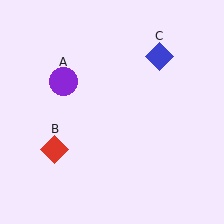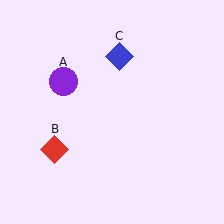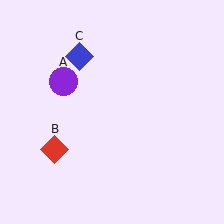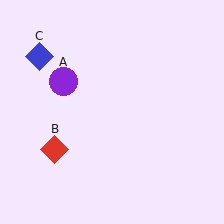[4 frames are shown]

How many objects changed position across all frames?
1 object changed position: blue diamond (object C).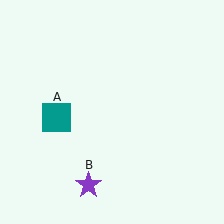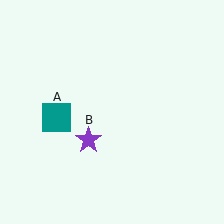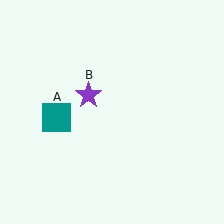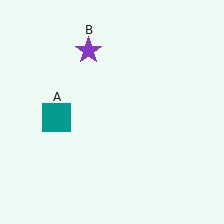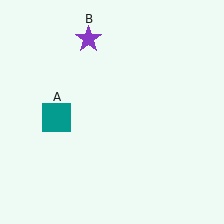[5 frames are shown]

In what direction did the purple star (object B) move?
The purple star (object B) moved up.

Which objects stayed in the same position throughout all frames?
Teal square (object A) remained stationary.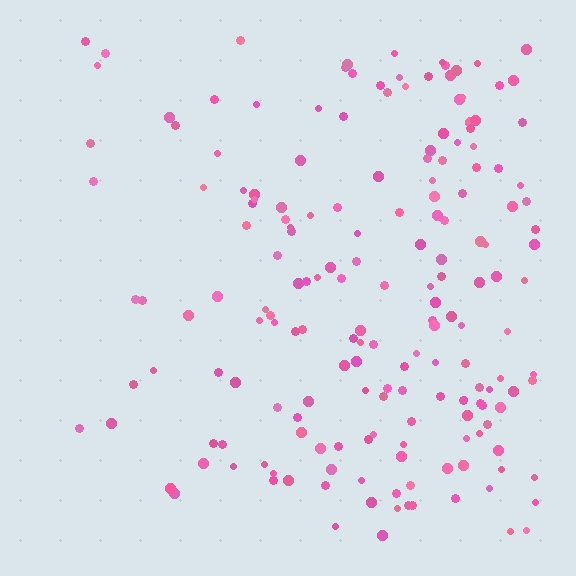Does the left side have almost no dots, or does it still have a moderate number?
Still a moderate number, just noticeably fewer than the right.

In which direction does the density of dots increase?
From left to right, with the right side densest.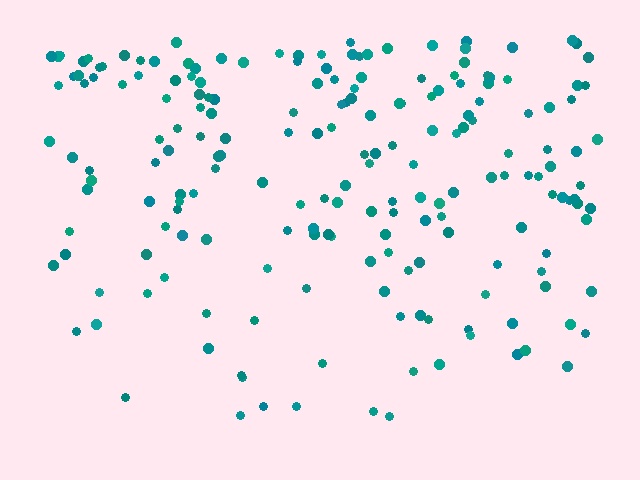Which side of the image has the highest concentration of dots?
The top.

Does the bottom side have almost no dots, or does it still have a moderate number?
Still a moderate number, just noticeably fewer than the top.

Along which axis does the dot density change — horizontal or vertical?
Vertical.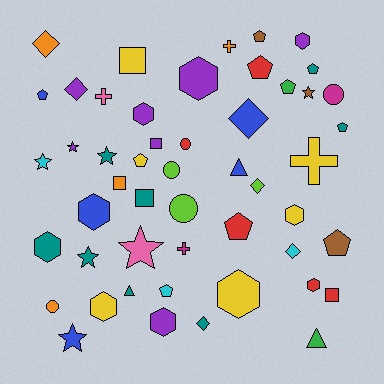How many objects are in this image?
There are 50 objects.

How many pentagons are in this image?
There are 10 pentagons.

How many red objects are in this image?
There are 5 red objects.